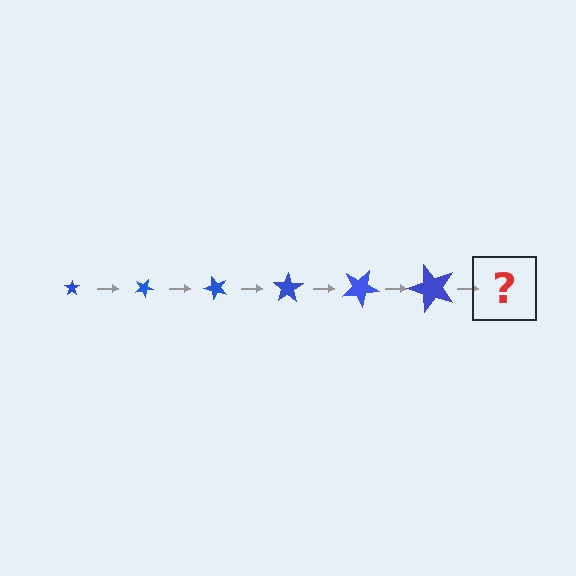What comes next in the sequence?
The next element should be a star, larger than the previous one and rotated 150 degrees from the start.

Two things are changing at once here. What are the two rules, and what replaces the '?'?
The two rules are that the star grows larger each step and it rotates 25 degrees each step. The '?' should be a star, larger than the previous one and rotated 150 degrees from the start.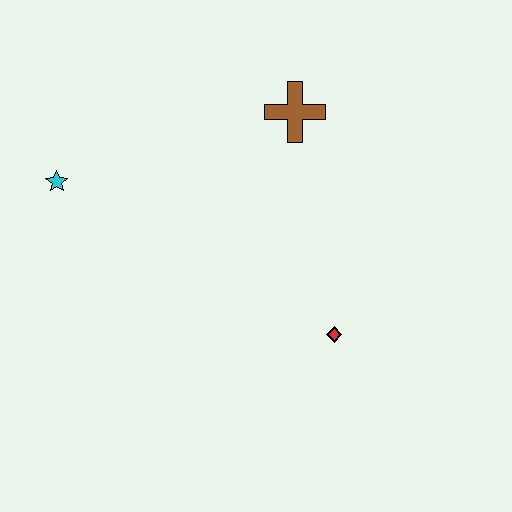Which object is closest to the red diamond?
The brown cross is closest to the red diamond.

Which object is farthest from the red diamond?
The cyan star is farthest from the red diamond.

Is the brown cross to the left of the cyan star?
No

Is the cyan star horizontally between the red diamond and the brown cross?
No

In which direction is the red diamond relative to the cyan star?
The red diamond is to the right of the cyan star.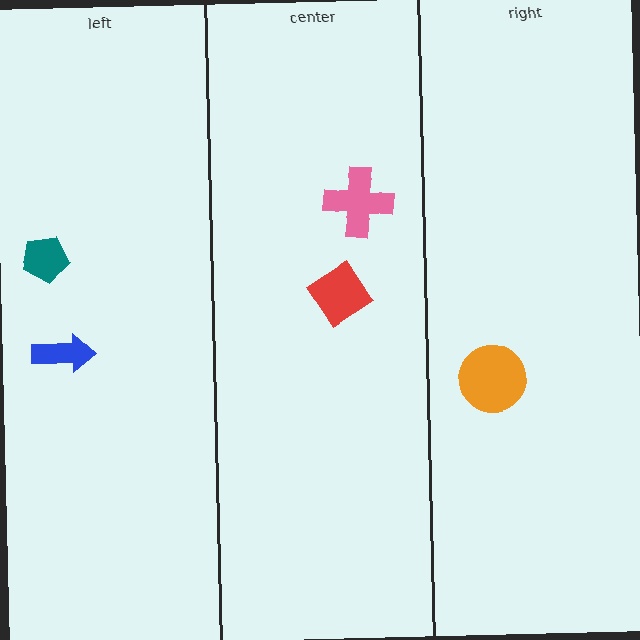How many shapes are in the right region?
1.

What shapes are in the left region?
The teal pentagon, the blue arrow.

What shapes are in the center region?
The red diamond, the pink cross.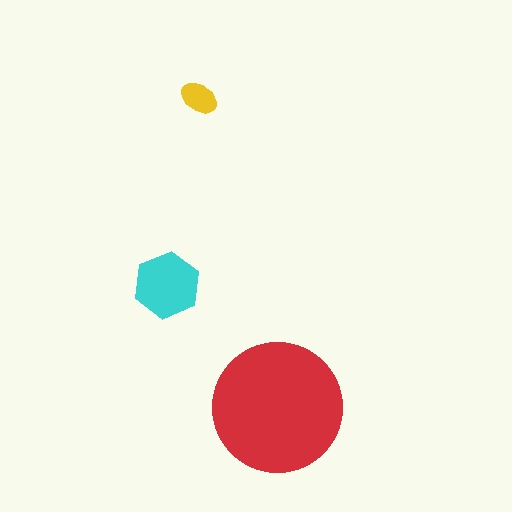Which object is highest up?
The yellow ellipse is topmost.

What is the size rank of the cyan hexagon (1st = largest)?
2nd.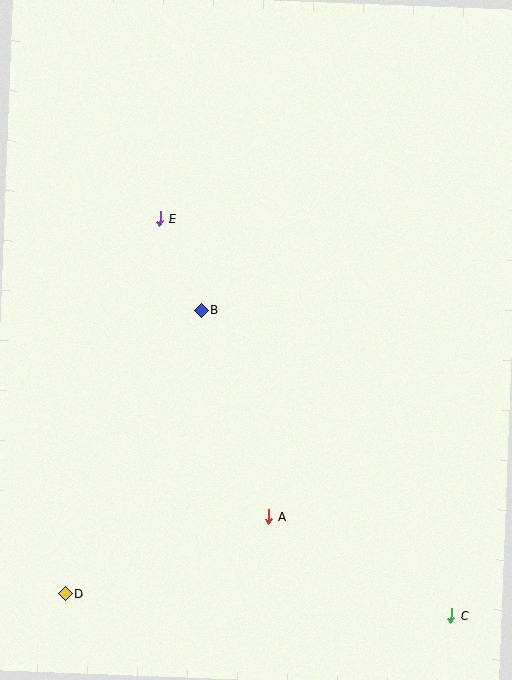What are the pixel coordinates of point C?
Point C is at (451, 615).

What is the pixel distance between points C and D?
The distance between C and D is 387 pixels.